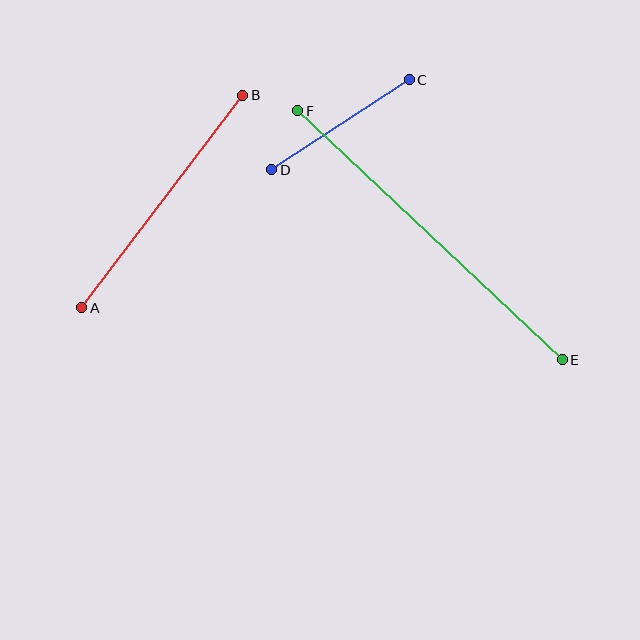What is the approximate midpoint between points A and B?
The midpoint is at approximately (162, 201) pixels.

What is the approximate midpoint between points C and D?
The midpoint is at approximately (340, 125) pixels.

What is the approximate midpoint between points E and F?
The midpoint is at approximately (430, 235) pixels.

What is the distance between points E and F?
The distance is approximately 363 pixels.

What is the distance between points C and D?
The distance is approximately 164 pixels.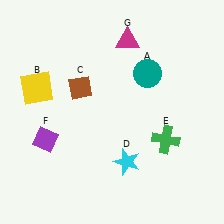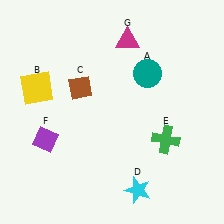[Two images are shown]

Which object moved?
The cyan star (D) moved down.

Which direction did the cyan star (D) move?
The cyan star (D) moved down.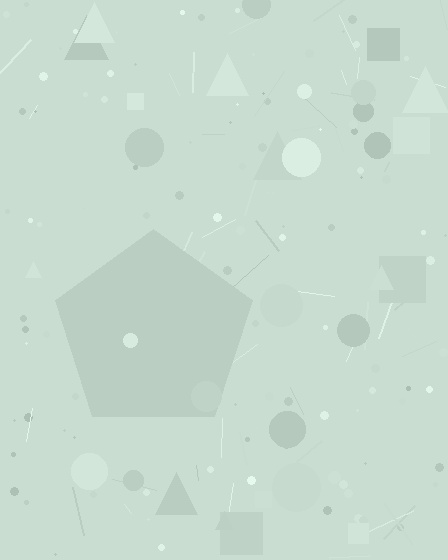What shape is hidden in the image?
A pentagon is hidden in the image.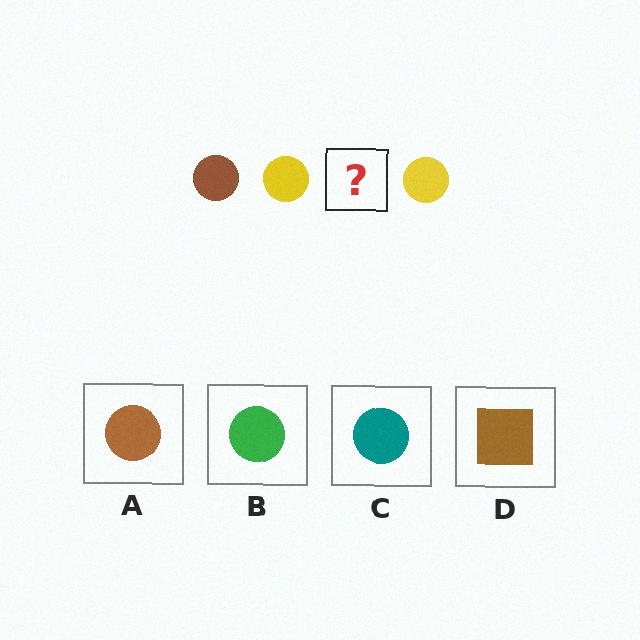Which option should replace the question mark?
Option A.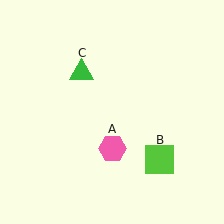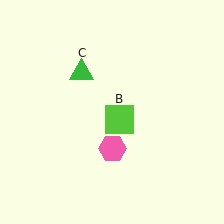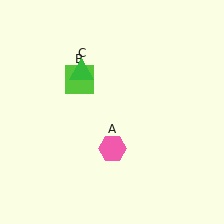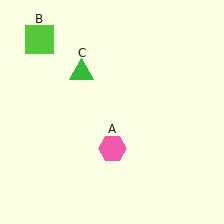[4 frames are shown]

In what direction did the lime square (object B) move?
The lime square (object B) moved up and to the left.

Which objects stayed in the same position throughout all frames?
Pink hexagon (object A) and green triangle (object C) remained stationary.